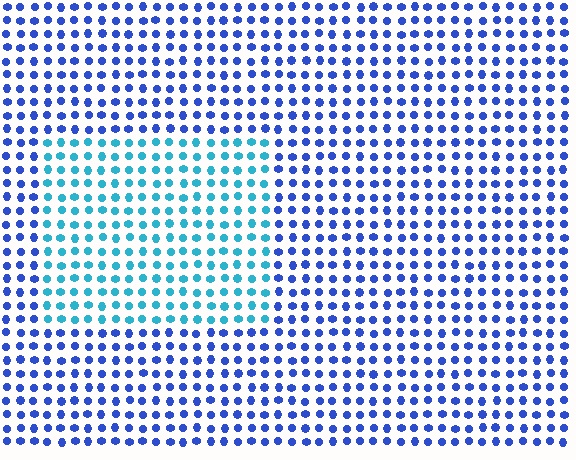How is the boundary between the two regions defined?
The boundary is defined purely by a slight shift in hue (about 39 degrees). Spacing, size, and orientation are identical on both sides.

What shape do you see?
I see a rectangle.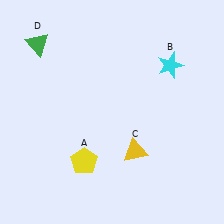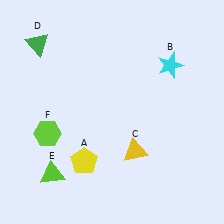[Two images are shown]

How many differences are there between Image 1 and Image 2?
There are 2 differences between the two images.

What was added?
A lime triangle (E), a lime hexagon (F) were added in Image 2.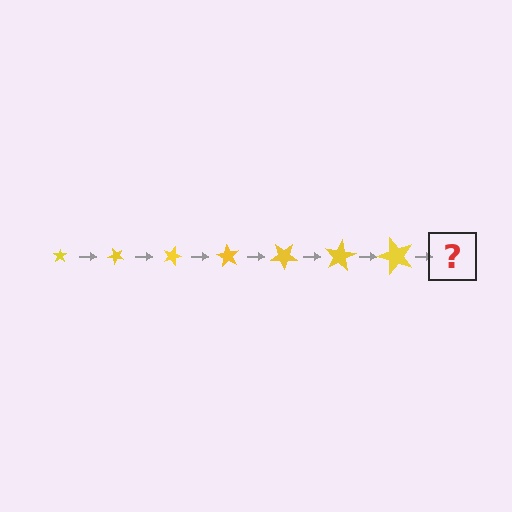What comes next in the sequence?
The next element should be a star, larger than the previous one and rotated 315 degrees from the start.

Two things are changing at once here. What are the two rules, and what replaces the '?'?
The two rules are that the star grows larger each step and it rotates 45 degrees each step. The '?' should be a star, larger than the previous one and rotated 315 degrees from the start.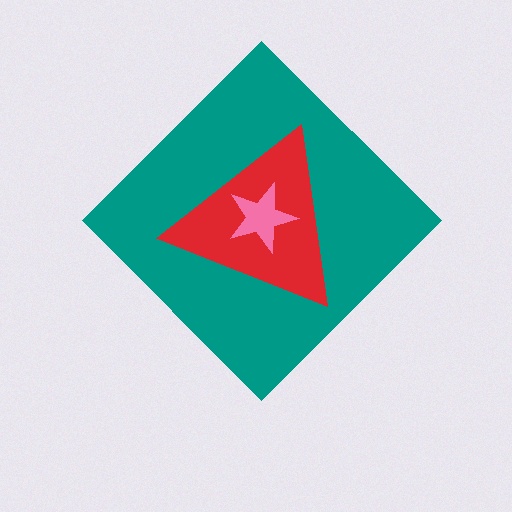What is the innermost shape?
The pink star.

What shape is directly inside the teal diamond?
The red triangle.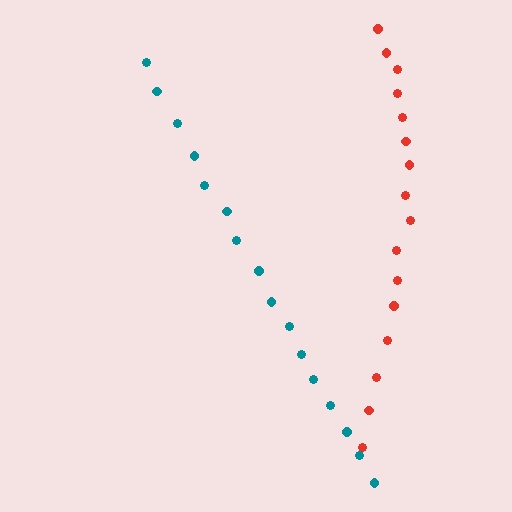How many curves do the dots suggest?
There are 2 distinct paths.